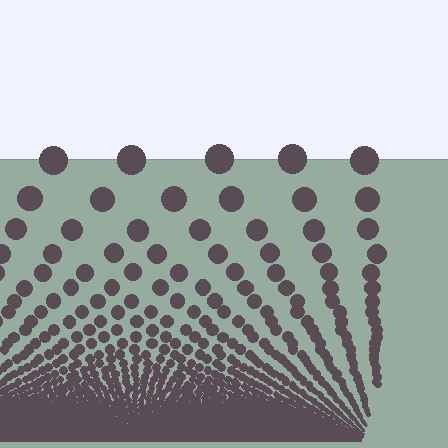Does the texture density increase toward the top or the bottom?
Density increases toward the bottom.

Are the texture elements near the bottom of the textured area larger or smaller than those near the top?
Smaller. The gradient is inverted — elements near the bottom are smaller and denser.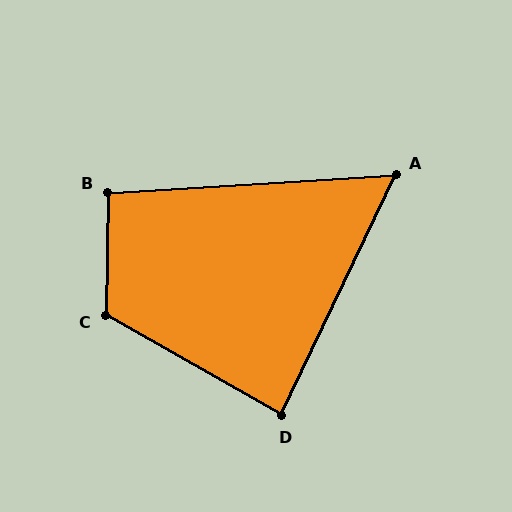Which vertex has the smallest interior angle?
A, at approximately 61 degrees.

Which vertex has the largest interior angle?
C, at approximately 119 degrees.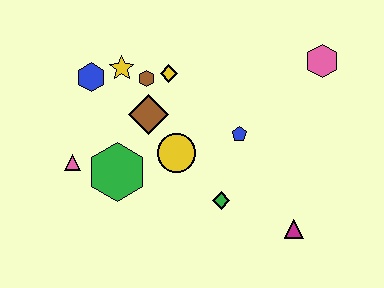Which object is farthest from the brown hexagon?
The magenta triangle is farthest from the brown hexagon.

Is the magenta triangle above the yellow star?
No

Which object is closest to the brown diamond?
The brown hexagon is closest to the brown diamond.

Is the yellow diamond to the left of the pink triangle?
No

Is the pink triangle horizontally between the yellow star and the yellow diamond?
No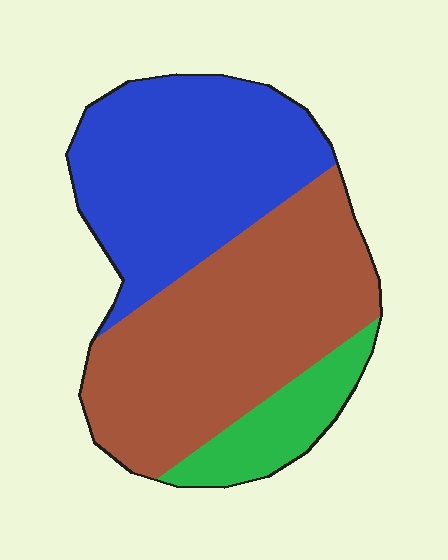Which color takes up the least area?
Green, at roughly 10%.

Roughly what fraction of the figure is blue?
Blue takes up about two fifths (2/5) of the figure.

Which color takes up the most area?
Brown, at roughly 50%.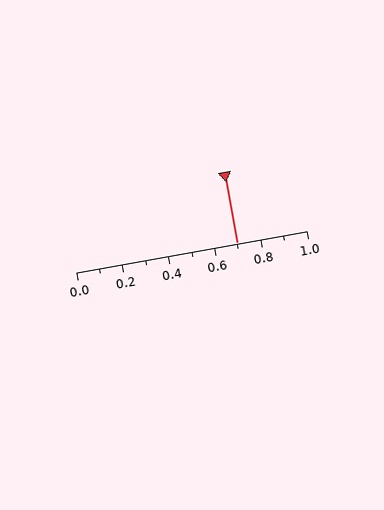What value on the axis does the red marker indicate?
The marker indicates approximately 0.7.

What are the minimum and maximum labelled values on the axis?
The axis runs from 0.0 to 1.0.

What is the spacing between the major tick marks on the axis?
The major ticks are spaced 0.2 apart.